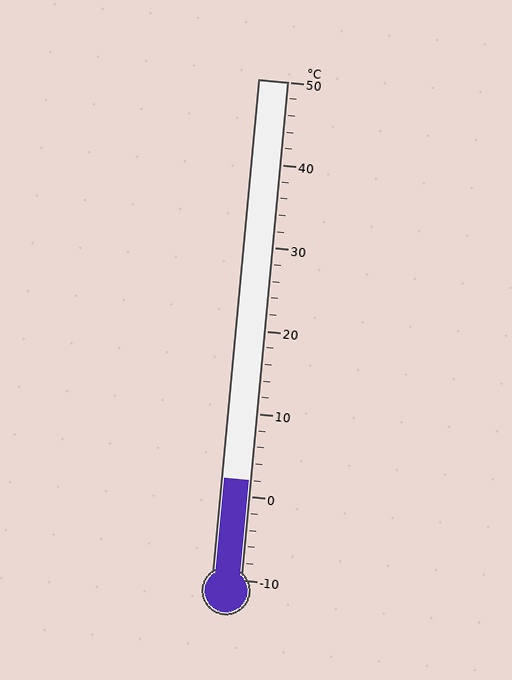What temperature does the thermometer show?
The thermometer shows approximately 2°C.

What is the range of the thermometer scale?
The thermometer scale ranges from -10°C to 50°C.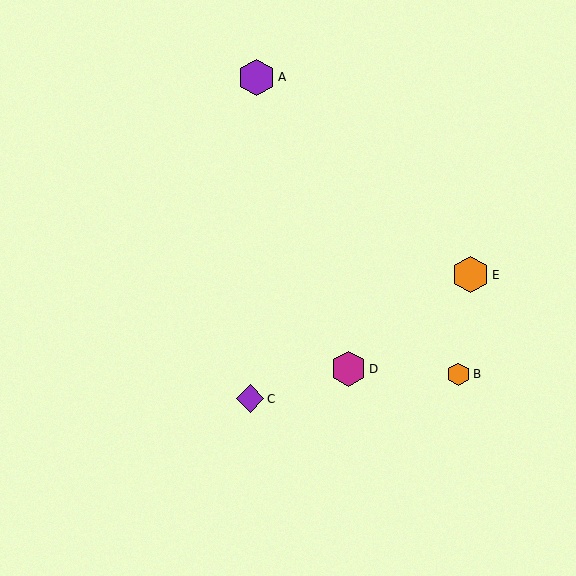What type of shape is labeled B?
Shape B is an orange hexagon.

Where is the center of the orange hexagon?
The center of the orange hexagon is at (458, 374).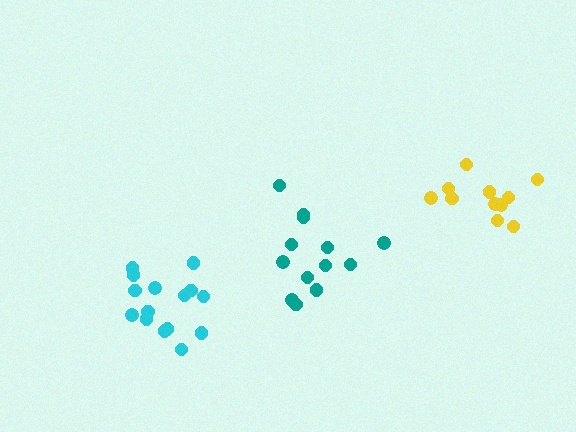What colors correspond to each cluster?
The clusters are colored: cyan, teal, yellow.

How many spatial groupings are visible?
There are 3 spatial groupings.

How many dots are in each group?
Group 1: 15 dots, Group 2: 13 dots, Group 3: 11 dots (39 total).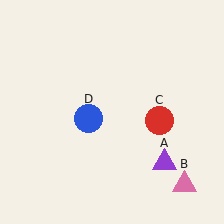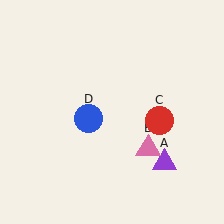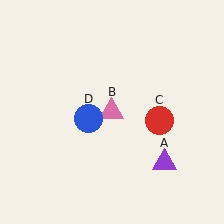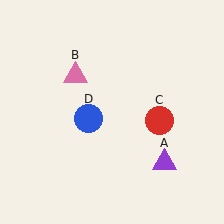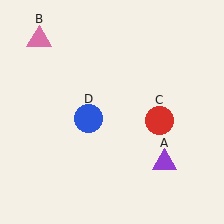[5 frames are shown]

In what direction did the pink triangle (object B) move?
The pink triangle (object B) moved up and to the left.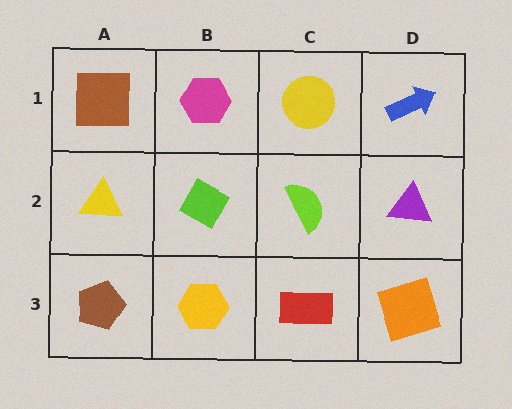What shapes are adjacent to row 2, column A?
A brown square (row 1, column A), a brown pentagon (row 3, column A), a lime diamond (row 2, column B).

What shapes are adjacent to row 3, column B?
A lime diamond (row 2, column B), a brown pentagon (row 3, column A), a red rectangle (row 3, column C).